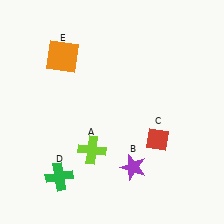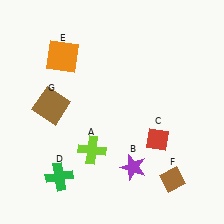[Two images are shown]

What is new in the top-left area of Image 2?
A brown square (G) was added in the top-left area of Image 2.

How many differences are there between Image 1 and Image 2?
There are 2 differences between the two images.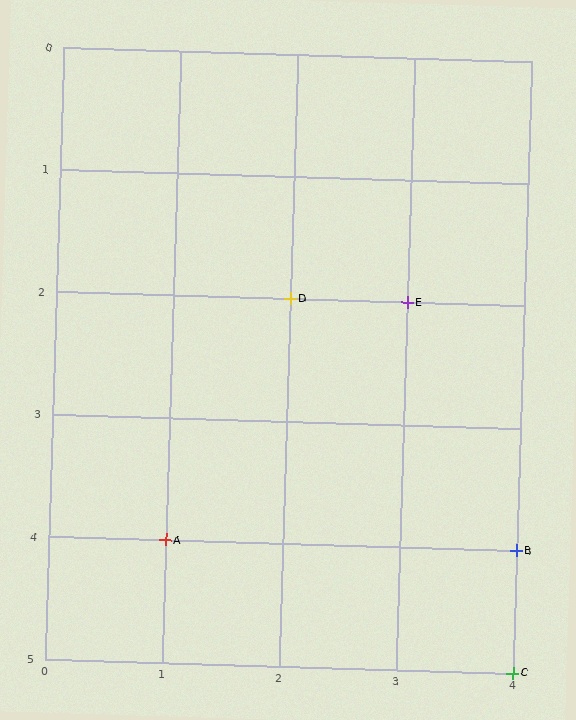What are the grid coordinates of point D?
Point D is at grid coordinates (2, 2).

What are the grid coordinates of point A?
Point A is at grid coordinates (1, 4).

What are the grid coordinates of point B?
Point B is at grid coordinates (4, 4).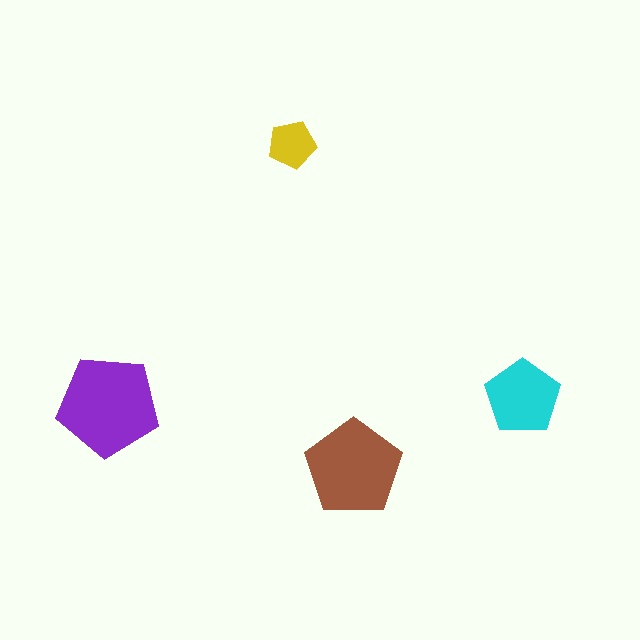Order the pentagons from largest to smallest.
the purple one, the brown one, the cyan one, the yellow one.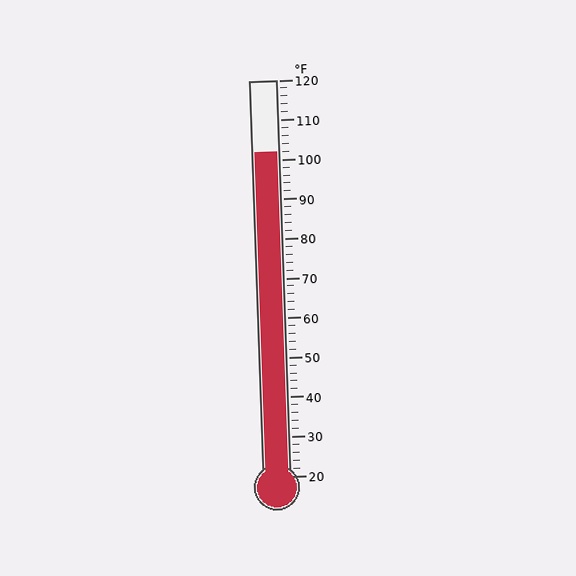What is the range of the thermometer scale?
The thermometer scale ranges from 20°F to 120°F.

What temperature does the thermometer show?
The thermometer shows approximately 102°F.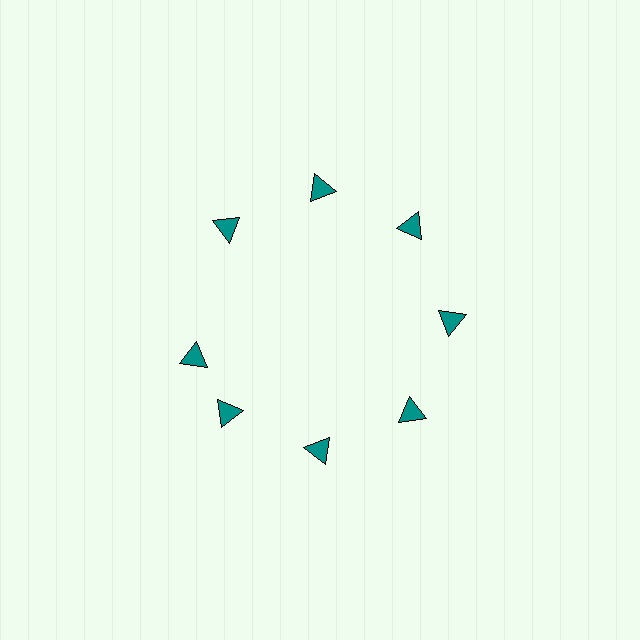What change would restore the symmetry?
The symmetry would be restored by rotating it back into even spacing with its neighbors so that all 8 triangles sit at equal angles and equal distance from the center.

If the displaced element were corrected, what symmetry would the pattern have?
It would have 8-fold rotational symmetry — the pattern would map onto itself every 45 degrees.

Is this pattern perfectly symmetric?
No. The 8 teal triangles are arranged in a ring, but one element near the 9 o'clock position is rotated out of alignment along the ring, breaking the 8-fold rotational symmetry.